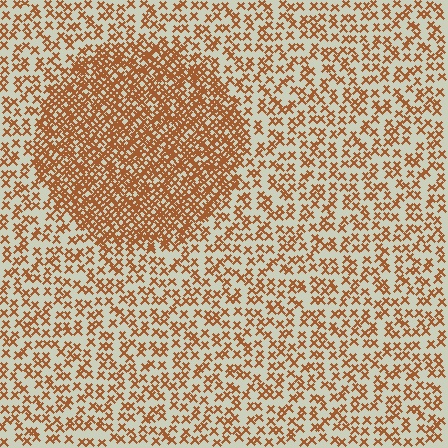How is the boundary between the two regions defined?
The boundary is defined by a change in element density (approximately 2.3x ratio). All elements are the same color, size, and shape.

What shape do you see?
I see a circle.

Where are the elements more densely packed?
The elements are more densely packed inside the circle boundary.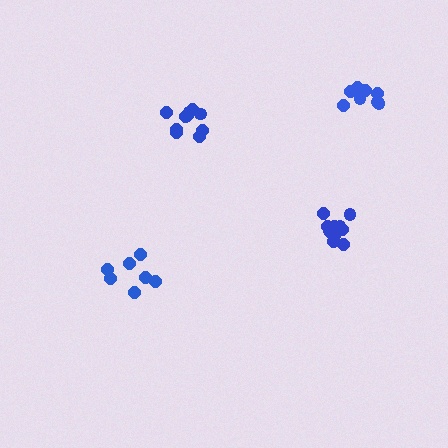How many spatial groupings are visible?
There are 4 spatial groupings.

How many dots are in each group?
Group 1: 7 dots, Group 2: 11 dots, Group 3: 10 dots, Group 4: 10 dots (38 total).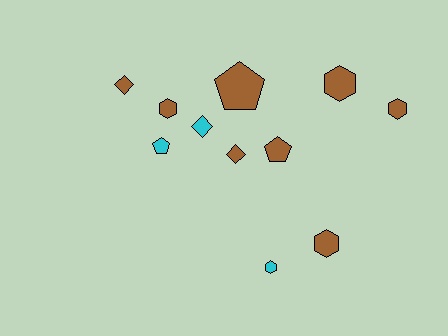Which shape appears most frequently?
Hexagon, with 5 objects.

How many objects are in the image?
There are 11 objects.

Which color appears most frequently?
Brown, with 8 objects.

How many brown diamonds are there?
There are 2 brown diamonds.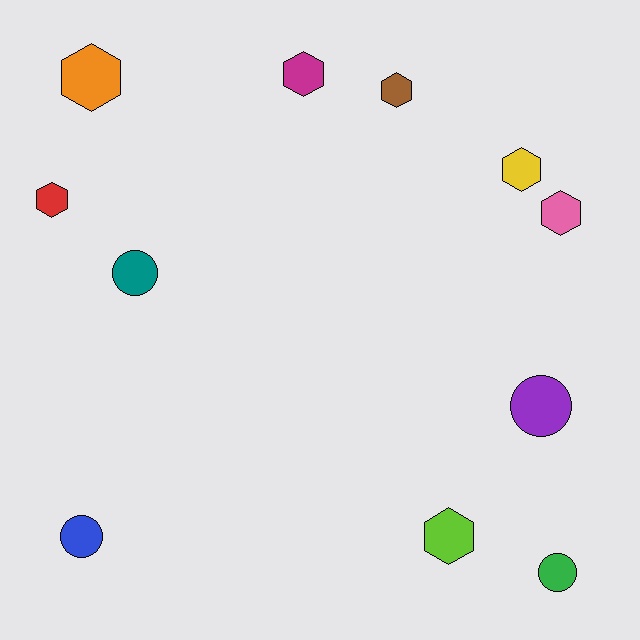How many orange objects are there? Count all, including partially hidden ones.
There is 1 orange object.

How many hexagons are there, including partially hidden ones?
There are 7 hexagons.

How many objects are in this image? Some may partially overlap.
There are 11 objects.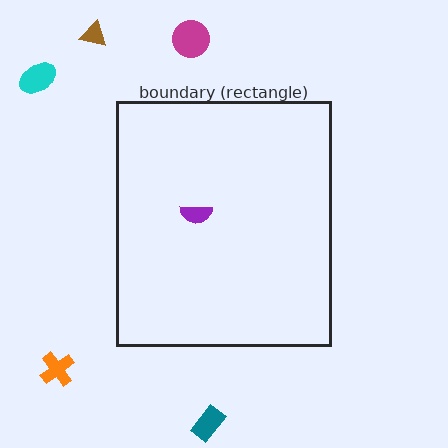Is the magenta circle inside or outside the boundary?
Outside.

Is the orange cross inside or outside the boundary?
Outside.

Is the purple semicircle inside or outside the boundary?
Inside.